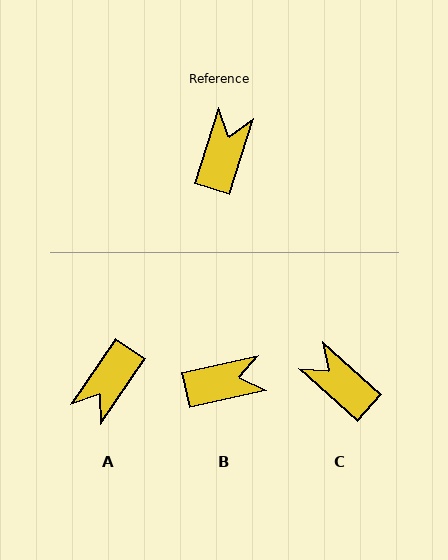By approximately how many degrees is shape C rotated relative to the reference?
Approximately 66 degrees counter-clockwise.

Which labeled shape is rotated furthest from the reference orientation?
A, about 163 degrees away.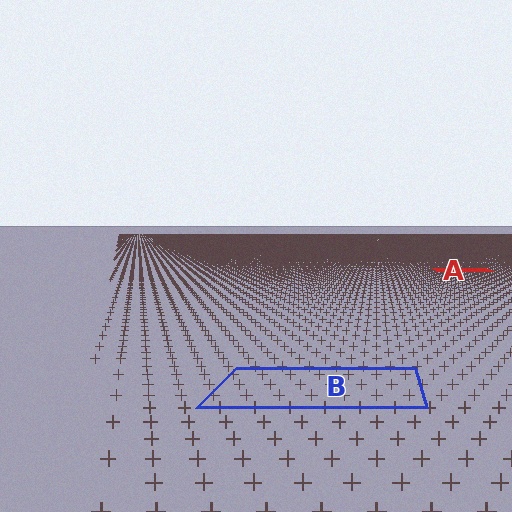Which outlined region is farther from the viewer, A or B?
Region A is farther from the viewer — the texture elements inside it appear smaller and more densely packed.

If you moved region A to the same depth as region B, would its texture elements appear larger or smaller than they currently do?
They would appear larger. At a closer depth, the same texture elements are projected at a bigger on-screen size.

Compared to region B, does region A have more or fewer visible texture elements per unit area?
Region A has more texture elements per unit area — they are packed more densely because it is farther away.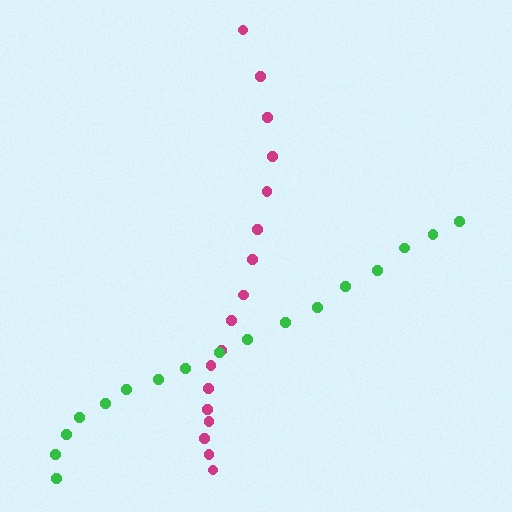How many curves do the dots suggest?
There are 2 distinct paths.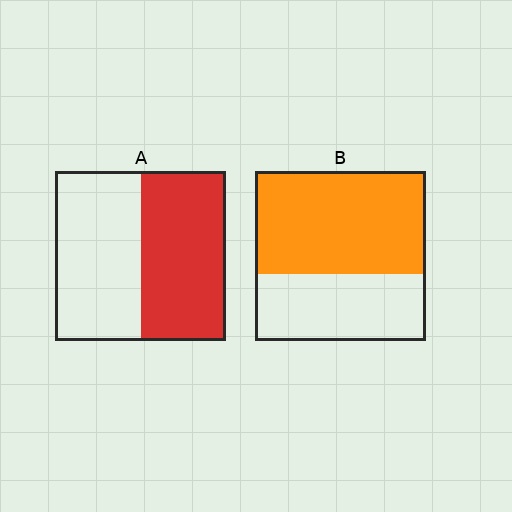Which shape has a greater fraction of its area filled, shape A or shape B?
Shape B.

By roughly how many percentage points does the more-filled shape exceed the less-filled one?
By roughly 10 percentage points (B over A).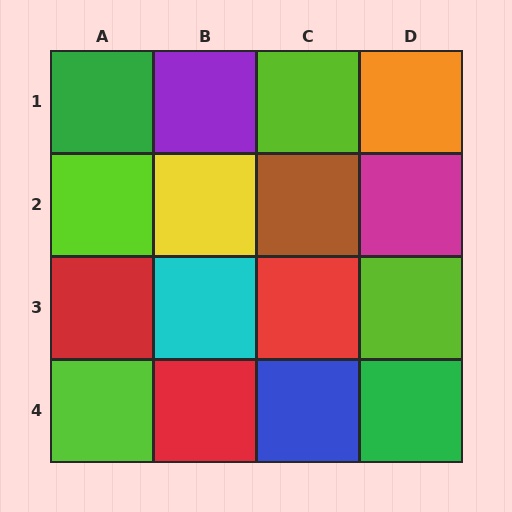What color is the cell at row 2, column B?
Yellow.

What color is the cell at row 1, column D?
Orange.